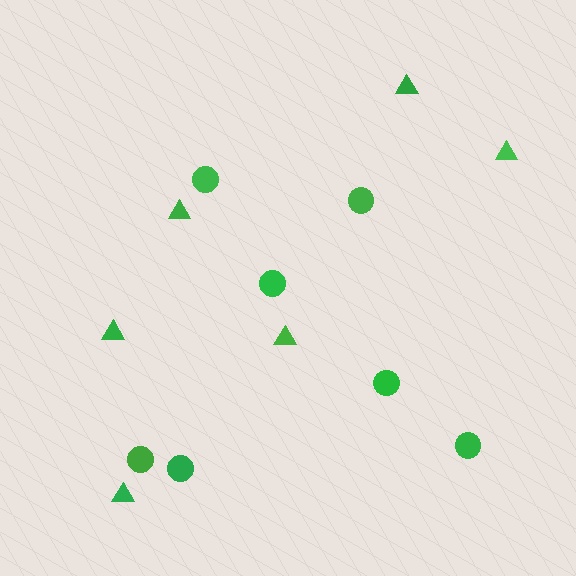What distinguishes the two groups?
There are 2 groups: one group of circles (7) and one group of triangles (6).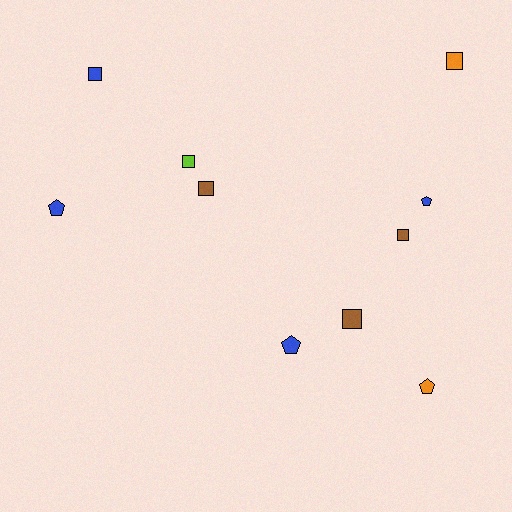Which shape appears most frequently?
Square, with 6 objects.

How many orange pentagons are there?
There is 1 orange pentagon.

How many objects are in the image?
There are 10 objects.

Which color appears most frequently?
Blue, with 4 objects.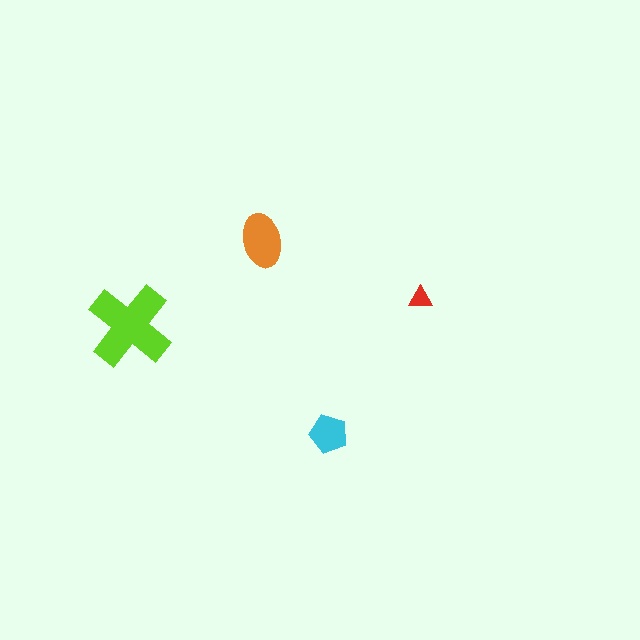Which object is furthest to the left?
The lime cross is leftmost.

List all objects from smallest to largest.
The red triangle, the cyan pentagon, the orange ellipse, the lime cross.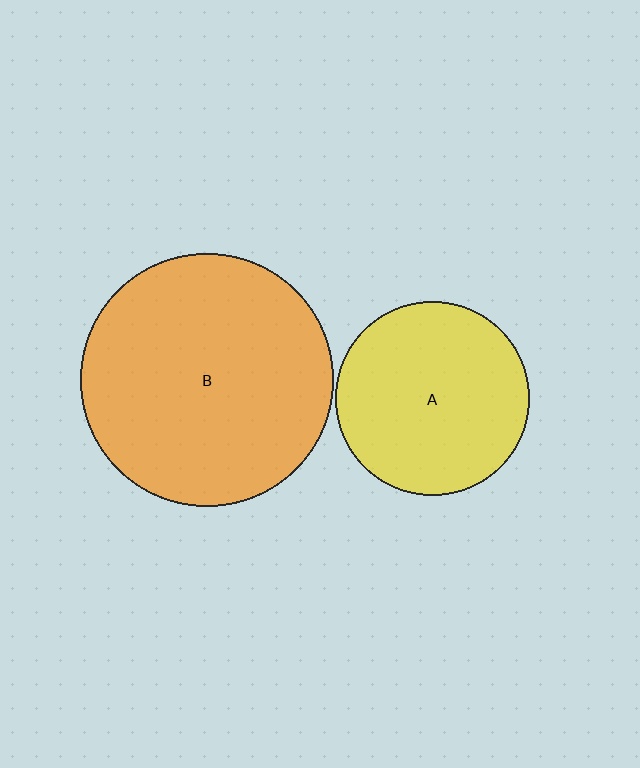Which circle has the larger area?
Circle B (orange).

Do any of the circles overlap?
No, none of the circles overlap.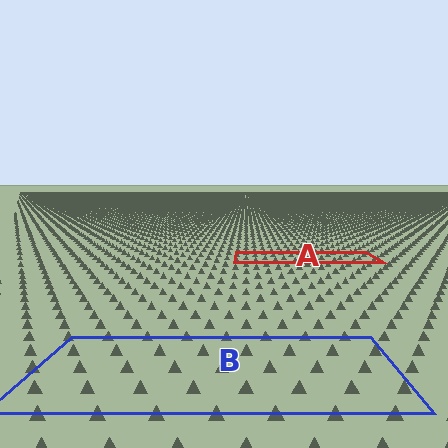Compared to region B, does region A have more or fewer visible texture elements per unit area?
Region A has more texture elements per unit area — they are packed more densely because it is farther away.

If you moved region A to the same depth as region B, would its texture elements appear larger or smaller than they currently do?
They would appear larger. At a closer depth, the same texture elements are projected at a bigger on-screen size.